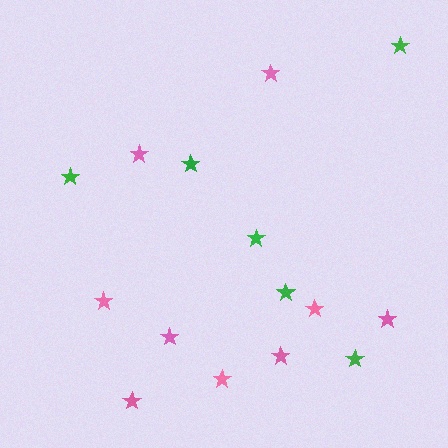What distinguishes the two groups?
There are 2 groups: one group of green stars (6) and one group of pink stars (9).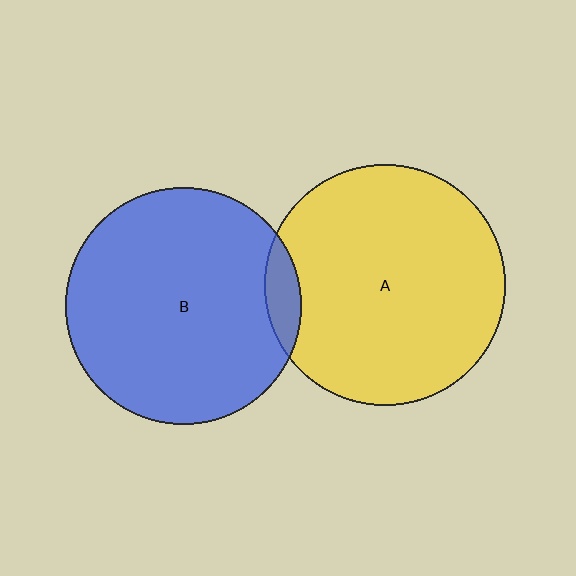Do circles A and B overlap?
Yes.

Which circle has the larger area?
Circle A (yellow).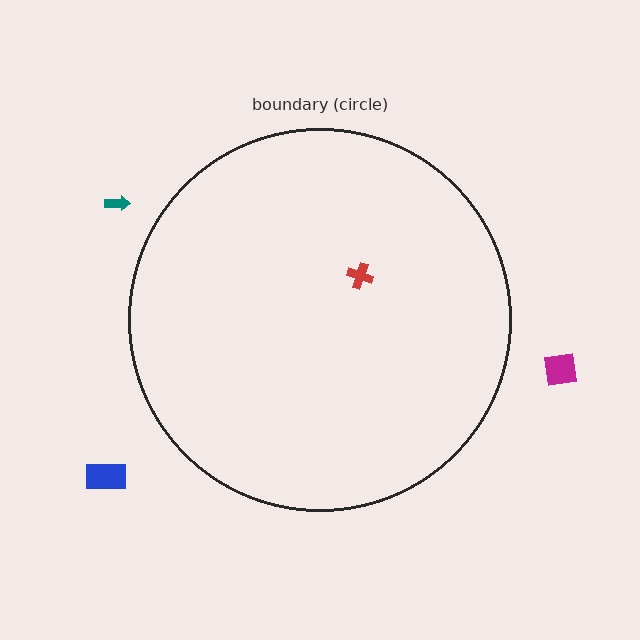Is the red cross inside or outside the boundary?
Inside.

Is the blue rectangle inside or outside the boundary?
Outside.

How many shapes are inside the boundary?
1 inside, 3 outside.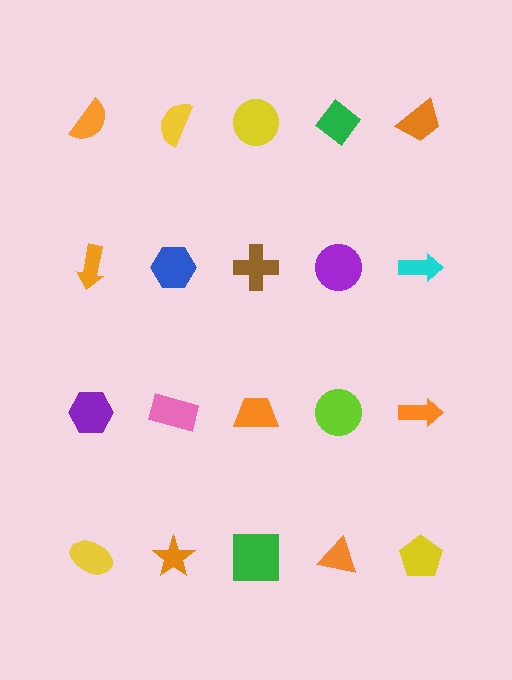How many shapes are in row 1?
5 shapes.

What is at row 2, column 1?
An orange arrow.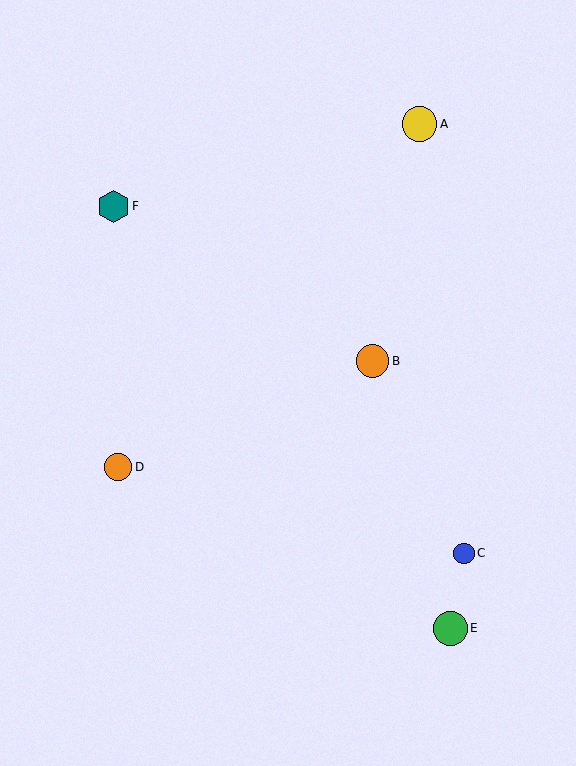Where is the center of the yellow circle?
The center of the yellow circle is at (419, 124).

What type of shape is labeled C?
Shape C is a blue circle.